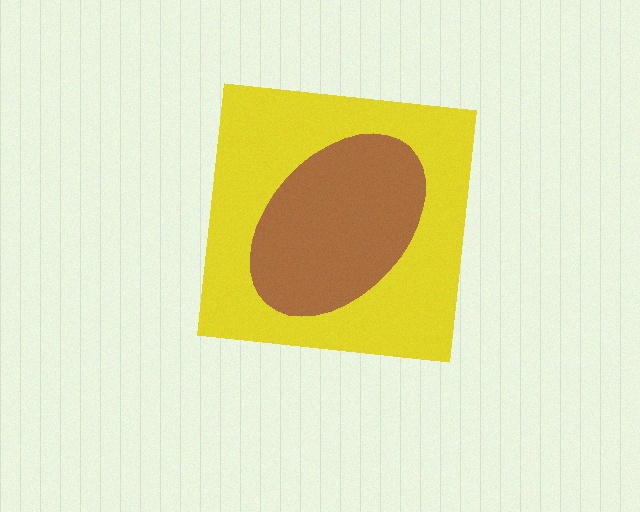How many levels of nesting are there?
2.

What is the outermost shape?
The yellow square.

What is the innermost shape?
The brown ellipse.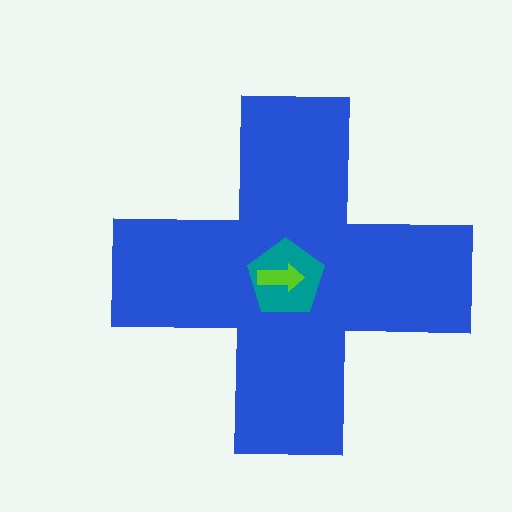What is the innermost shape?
The lime arrow.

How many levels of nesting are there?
3.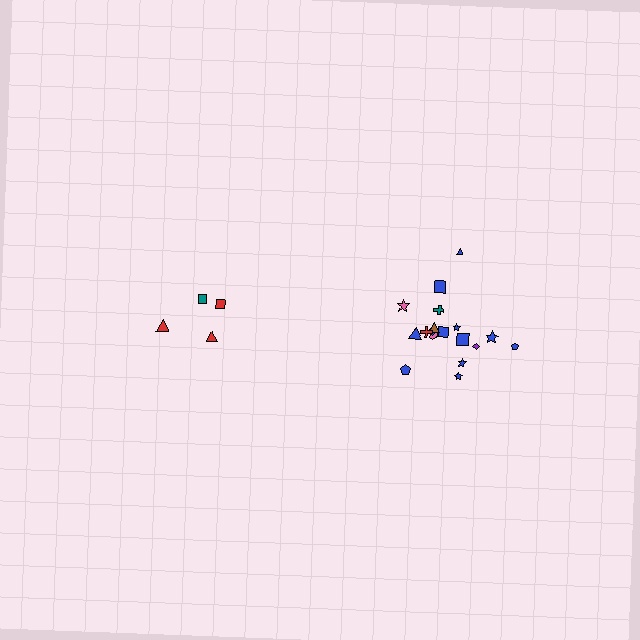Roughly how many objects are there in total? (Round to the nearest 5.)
Roughly 20 objects in total.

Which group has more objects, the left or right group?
The right group.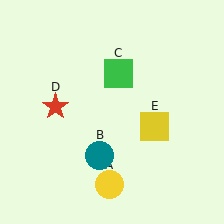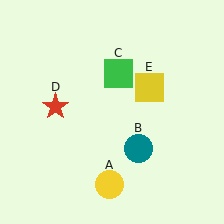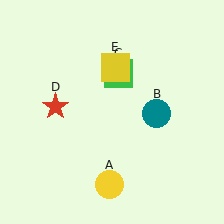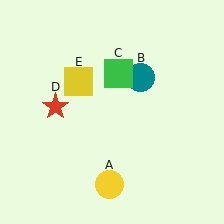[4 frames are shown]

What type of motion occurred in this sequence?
The teal circle (object B), yellow square (object E) rotated counterclockwise around the center of the scene.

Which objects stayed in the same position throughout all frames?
Yellow circle (object A) and green square (object C) and red star (object D) remained stationary.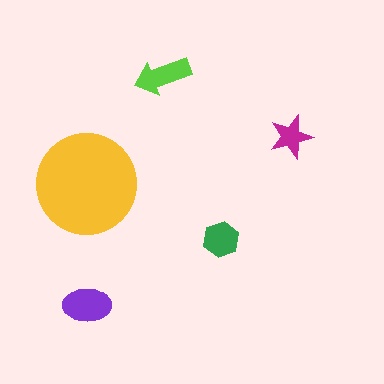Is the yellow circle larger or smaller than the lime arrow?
Larger.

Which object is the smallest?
The magenta star.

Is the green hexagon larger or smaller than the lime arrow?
Smaller.